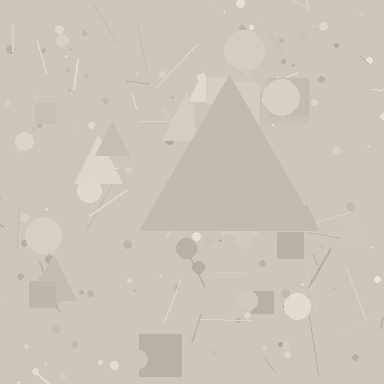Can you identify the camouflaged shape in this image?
The camouflaged shape is a triangle.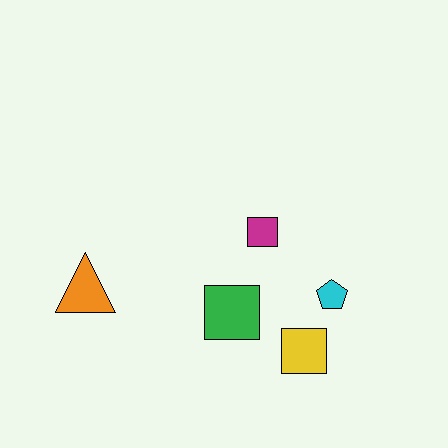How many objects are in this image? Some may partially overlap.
There are 5 objects.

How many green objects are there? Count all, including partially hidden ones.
There is 1 green object.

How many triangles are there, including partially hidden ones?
There is 1 triangle.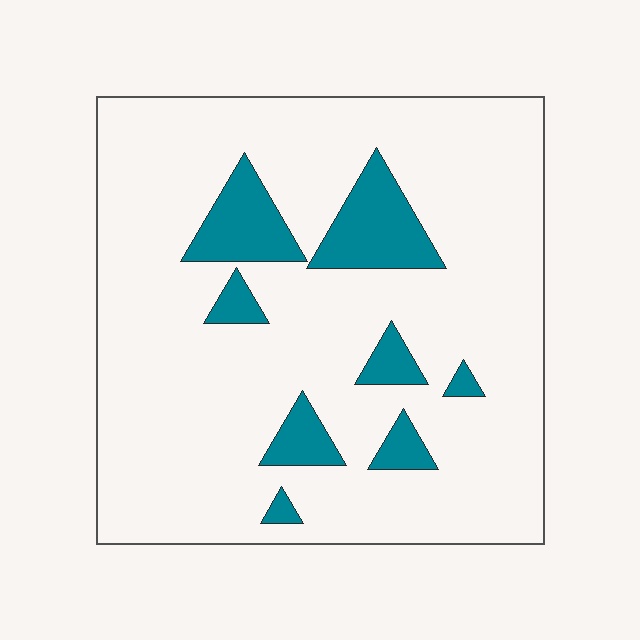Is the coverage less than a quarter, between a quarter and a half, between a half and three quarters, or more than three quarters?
Less than a quarter.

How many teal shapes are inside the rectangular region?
8.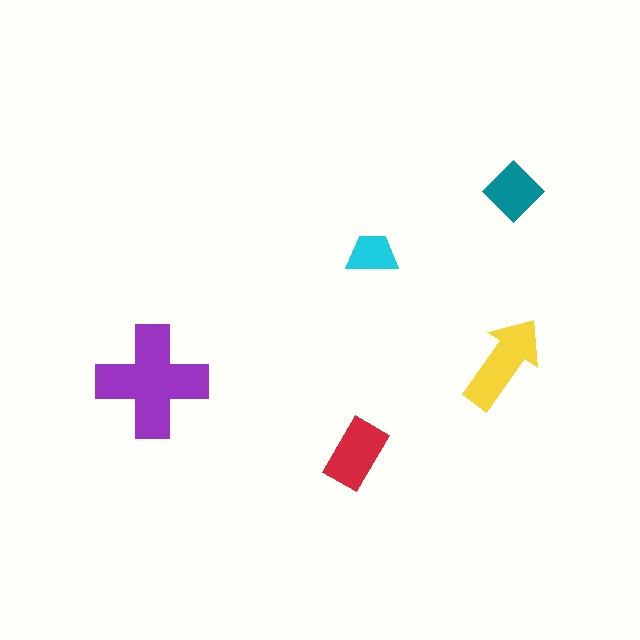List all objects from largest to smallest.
The purple cross, the yellow arrow, the red rectangle, the teal diamond, the cyan trapezoid.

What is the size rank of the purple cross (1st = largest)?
1st.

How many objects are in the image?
There are 5 objects in the image.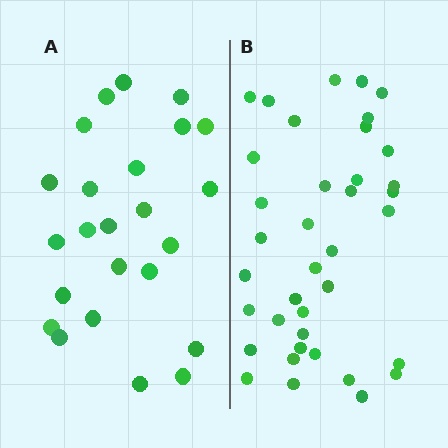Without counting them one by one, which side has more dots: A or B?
Region B (the right region) has more dots.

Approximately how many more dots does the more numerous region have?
Region B has approximately 15 more dots than region A.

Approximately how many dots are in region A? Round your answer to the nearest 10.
About 20 dots. (The exact count is 24, which rounds to 20.)